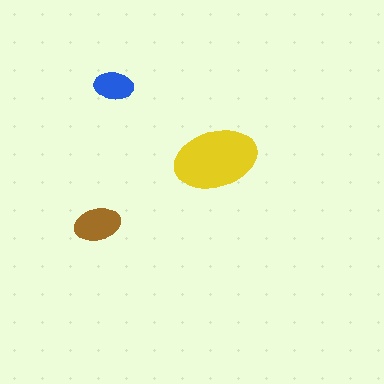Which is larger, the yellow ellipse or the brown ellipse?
The yellow one.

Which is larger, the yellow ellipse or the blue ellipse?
The yellow one.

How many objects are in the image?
There are 3 objects in the image.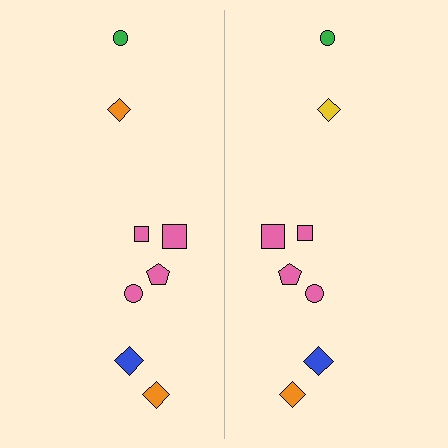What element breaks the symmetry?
The yellow diamond on the right side breaks the symmetry — its mirror counterpart is orange.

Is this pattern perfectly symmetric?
No, the pattern is not perfectly symmetric. The yellow diamond on the right side breaks the symmetry — its mirror counterpart is orange.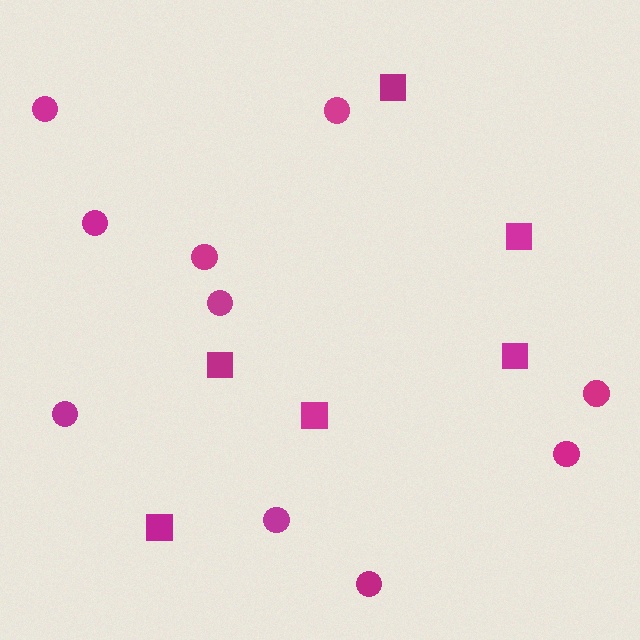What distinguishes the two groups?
There are 2 groups: one group of squares (6) and one group of circles (10).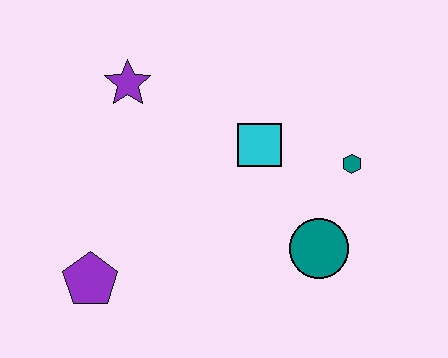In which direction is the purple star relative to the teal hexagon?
The purple star is to the left of the teal hexagon.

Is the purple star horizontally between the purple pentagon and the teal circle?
Yes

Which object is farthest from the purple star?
The teal circle is farthest from the purple star.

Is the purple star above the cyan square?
Yes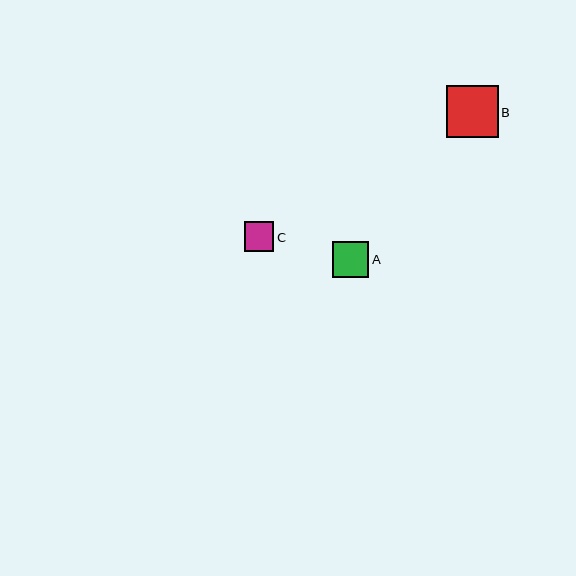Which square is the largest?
Square B is the largest with a size of approximately 52 pixels.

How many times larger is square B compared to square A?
Square B is approximately 1.4 times the size of square A.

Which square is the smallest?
Square C is the smallest with a size of approximately 30 pixels.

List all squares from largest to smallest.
From largest to smallest: B, A, C.